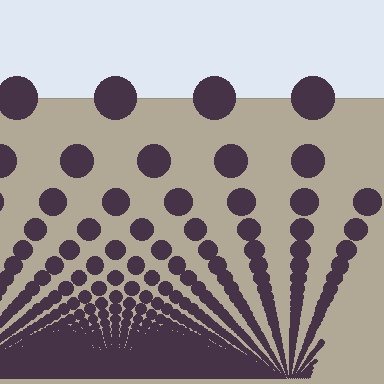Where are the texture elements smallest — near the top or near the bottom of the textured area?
Near the bottom.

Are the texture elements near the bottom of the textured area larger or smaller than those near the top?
Smaller. The gradient is inverted — elements near the bottom are smaller and denser.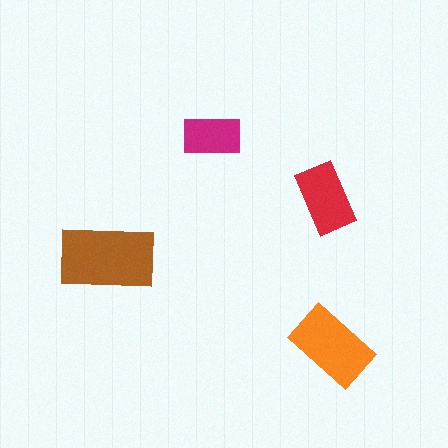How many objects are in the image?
There are 4 objects in the image.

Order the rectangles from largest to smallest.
the brown one, the orange one, the red one, the magenta one.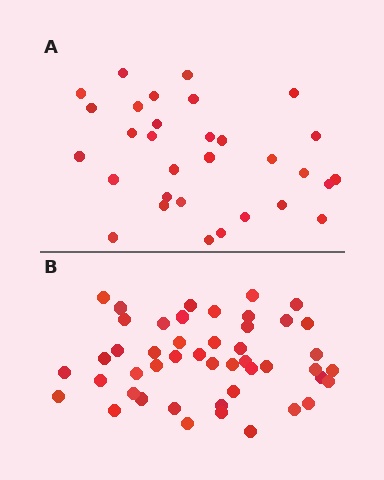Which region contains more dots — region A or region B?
Region B (the bottom region) has more dots.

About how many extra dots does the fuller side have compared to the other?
Region B has approximately 15 more dots than region A.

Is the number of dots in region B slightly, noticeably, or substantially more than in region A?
Region B has substantially more. The ratio is roughly 1.5 to 1.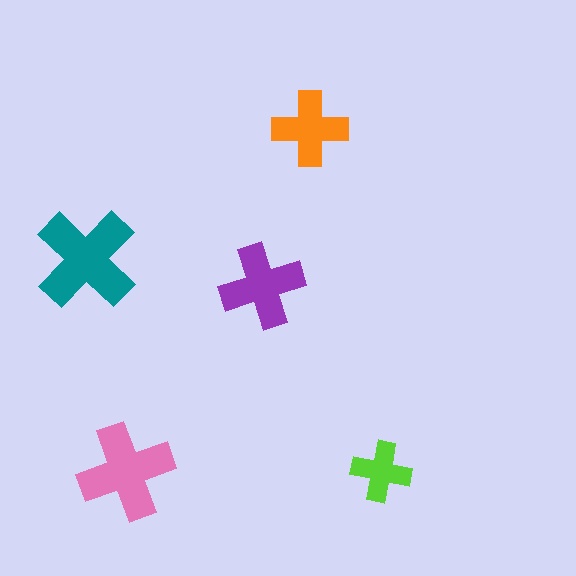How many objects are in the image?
There are 5 objects in the image.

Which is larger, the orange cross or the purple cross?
The purple one.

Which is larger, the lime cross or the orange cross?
The orange one.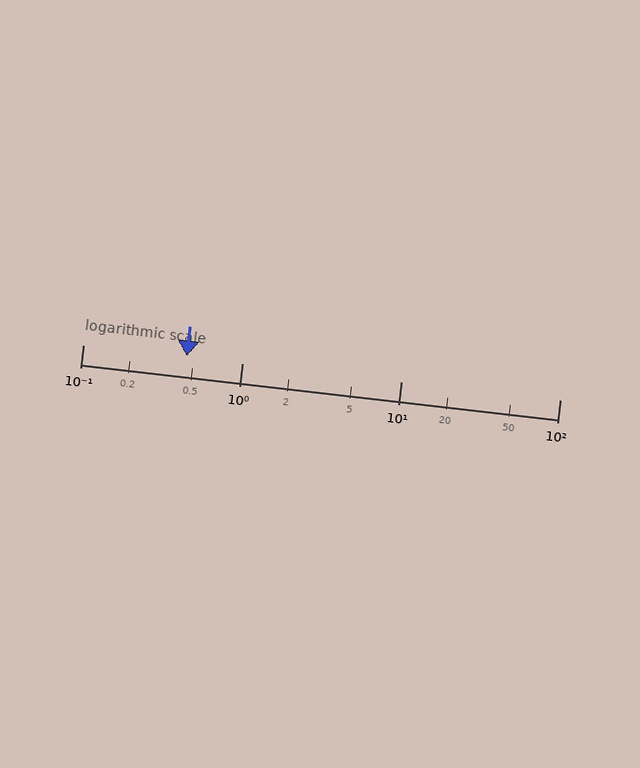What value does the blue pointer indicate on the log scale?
The pointer indicates approximately 0.45.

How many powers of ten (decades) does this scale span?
The scale spans 3 decades, from 0.1 to 100.